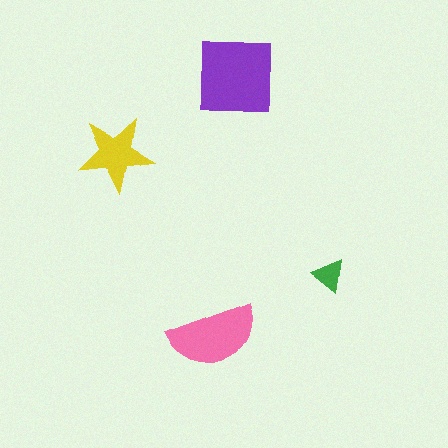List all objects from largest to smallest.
The purple square, the pink semicircle, the yellow star, the green triangle.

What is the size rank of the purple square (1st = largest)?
1st.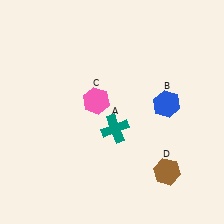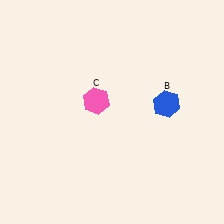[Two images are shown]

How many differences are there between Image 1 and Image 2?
There are 2 differences between the two images.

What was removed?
The teal cross (A), the brown hexagon (D) were removed in Image 2.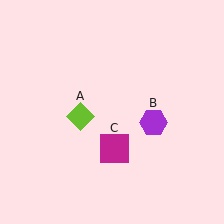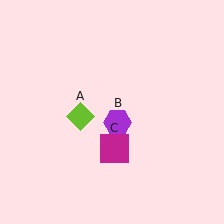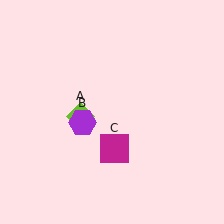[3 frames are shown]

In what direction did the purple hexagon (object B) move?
The purple hexagon (object B) moved left.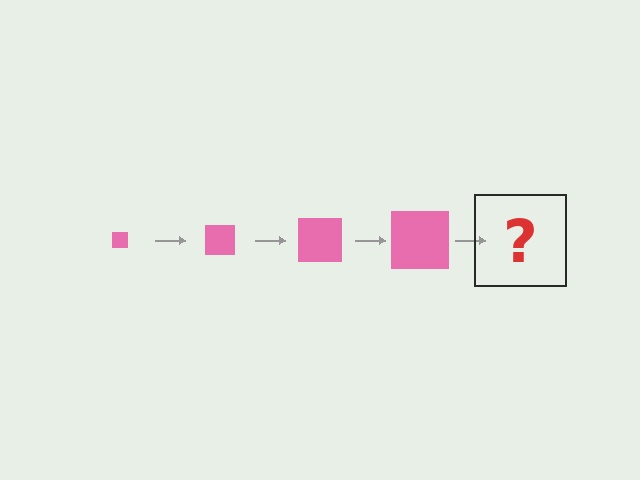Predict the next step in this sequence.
The next step is a pink square, larger than the previous one.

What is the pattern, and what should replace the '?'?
The pattern is that the square gets progressively larger each step. The '?' should be a pink square, larger than the previous one.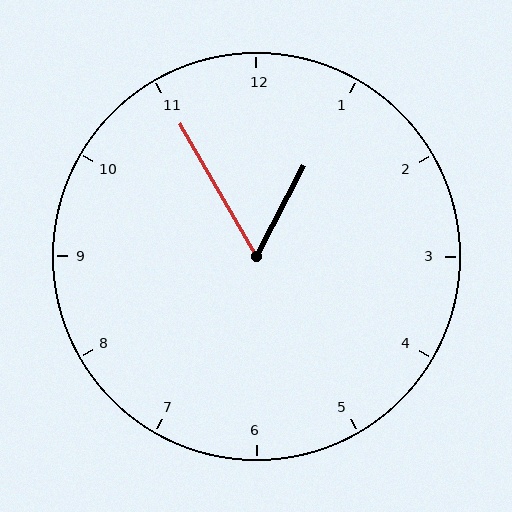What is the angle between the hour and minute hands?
Approximately 58 degrees.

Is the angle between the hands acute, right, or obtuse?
It is acute.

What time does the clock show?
12:55.